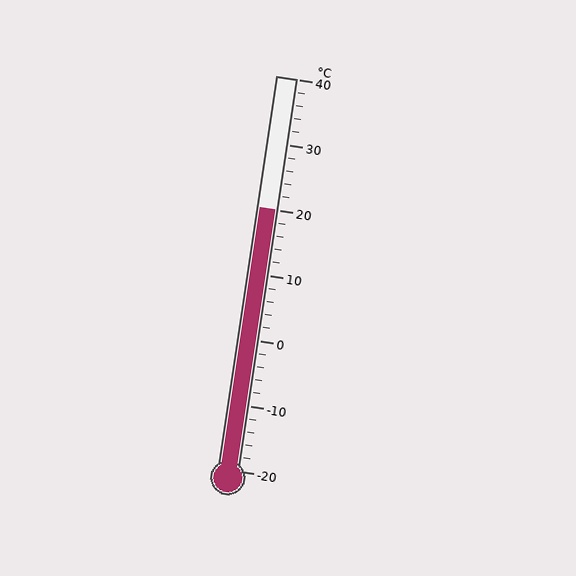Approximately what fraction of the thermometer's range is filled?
The thermometer is filled to approximately 65% of its range.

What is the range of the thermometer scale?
The thermometer scale ranges from -20°C to 40°C.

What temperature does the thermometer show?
The thermometer shows approximately 20°C.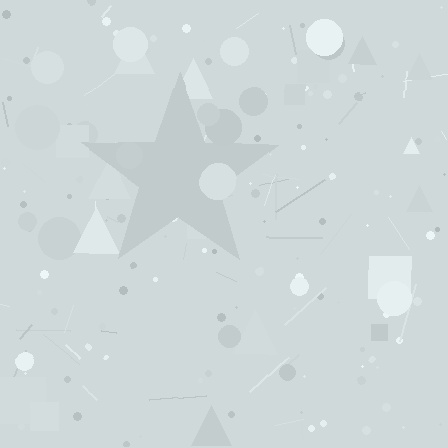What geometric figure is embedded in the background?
A star is embedded in the background.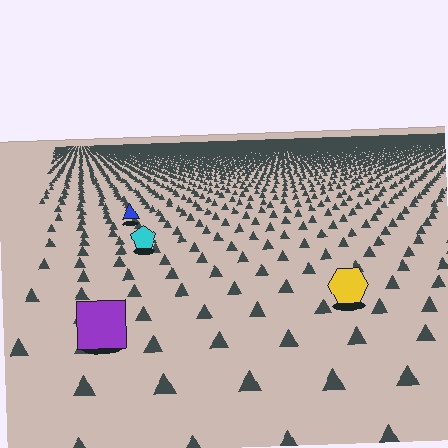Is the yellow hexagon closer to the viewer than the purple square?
No. The purple square is closer — you can tell from the texture gradient: the ground texture is coarser near it.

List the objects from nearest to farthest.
From nearest to farthest: the purple square, the yellow hexagon, the cyan pentagon, the blue triangle.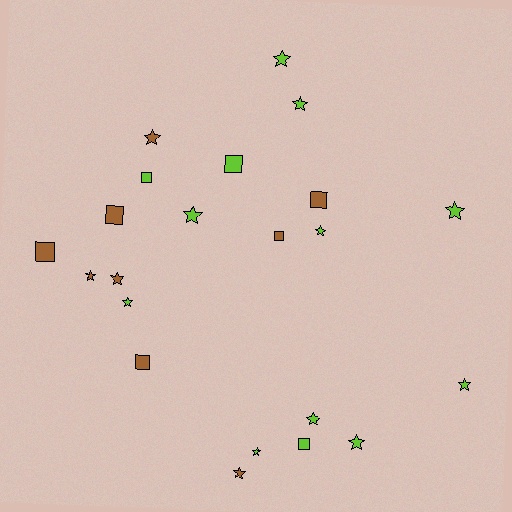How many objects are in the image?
There are 22 objects.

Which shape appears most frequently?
Star, with 14 objects.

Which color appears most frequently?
Lime, with 13 objects.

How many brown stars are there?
There are 4 brown stars.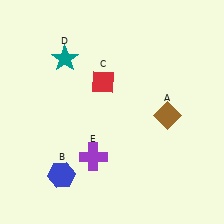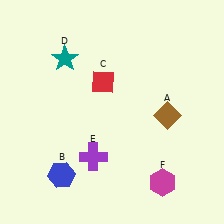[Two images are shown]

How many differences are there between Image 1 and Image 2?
There is 1 difference between the two images.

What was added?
A magenta hexagon (F) was added in Image 2.